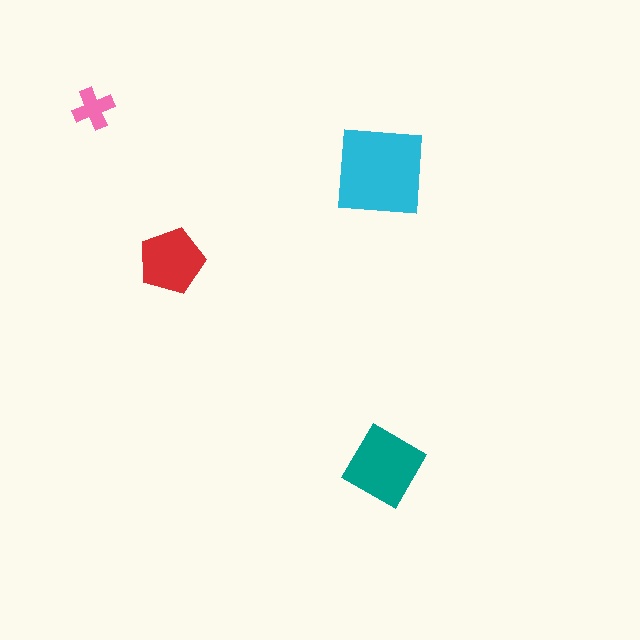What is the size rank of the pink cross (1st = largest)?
4th.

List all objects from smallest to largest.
The pink cross, the red pentagon, the teal diamond, the cyan square.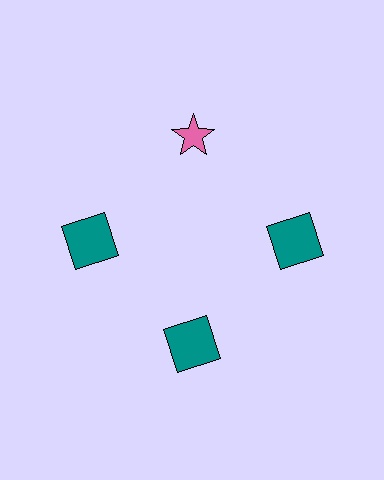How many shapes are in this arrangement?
There are 4 shapes arranged in a ring pattern.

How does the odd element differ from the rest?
It differs in both color (pink instead of teal) and shape (star instead of square).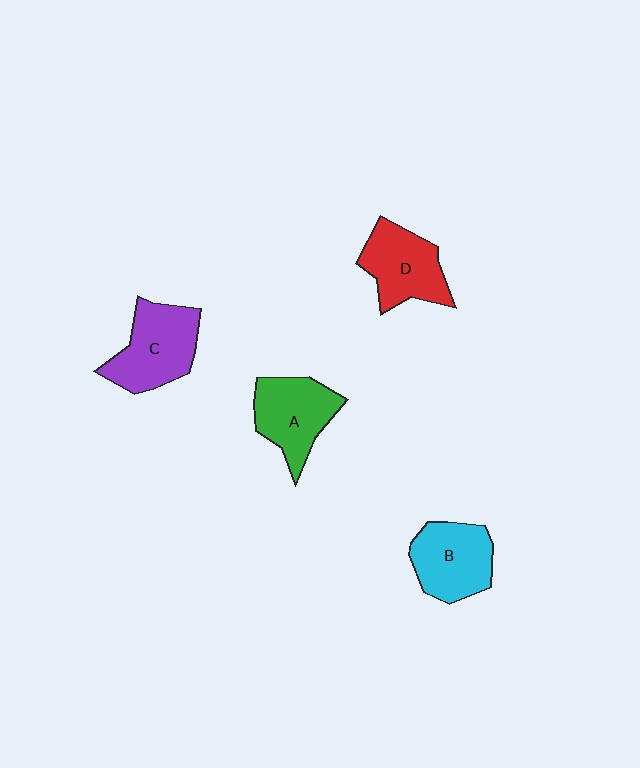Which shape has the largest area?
Shape C (purple).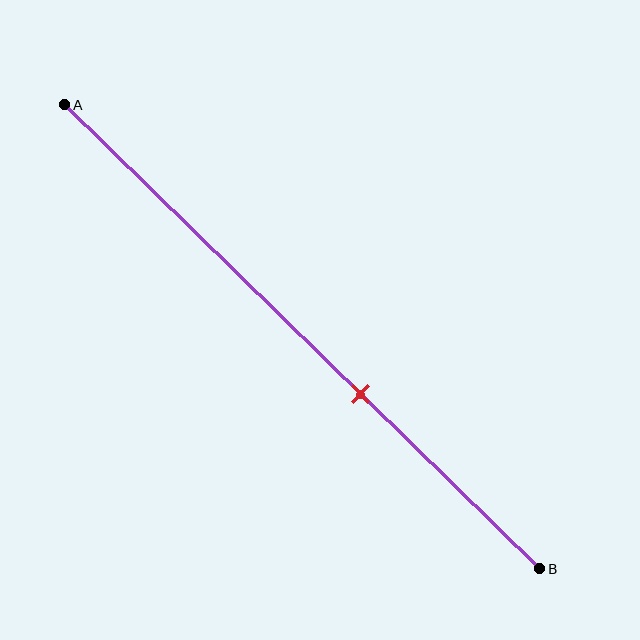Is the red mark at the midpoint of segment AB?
No, the mark is at about 60% from A, not at the 50% midpoint.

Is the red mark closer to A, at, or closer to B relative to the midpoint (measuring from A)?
The red mark is closer to point B than the midpoint of segment AB.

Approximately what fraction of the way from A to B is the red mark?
The red mark is approximately 60% of the way from A to B.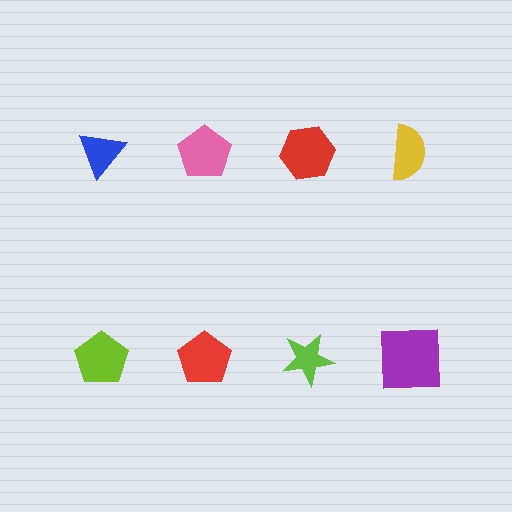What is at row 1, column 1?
A blue triangle.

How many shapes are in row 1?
4 shapes.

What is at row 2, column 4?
A purple square.